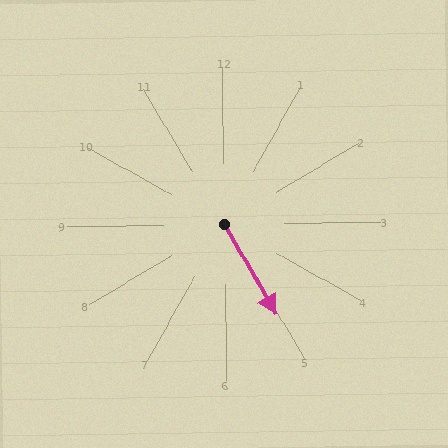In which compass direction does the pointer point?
Southeast.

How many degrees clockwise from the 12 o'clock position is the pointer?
Approximately 151 degrees.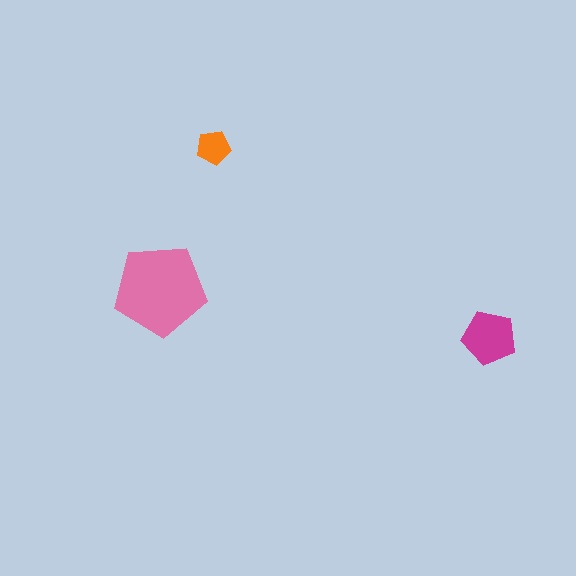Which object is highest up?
The orange pentagon is topmost.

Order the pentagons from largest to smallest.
the pink one, the magenta one, the orange one.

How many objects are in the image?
There are 3 objects in the image.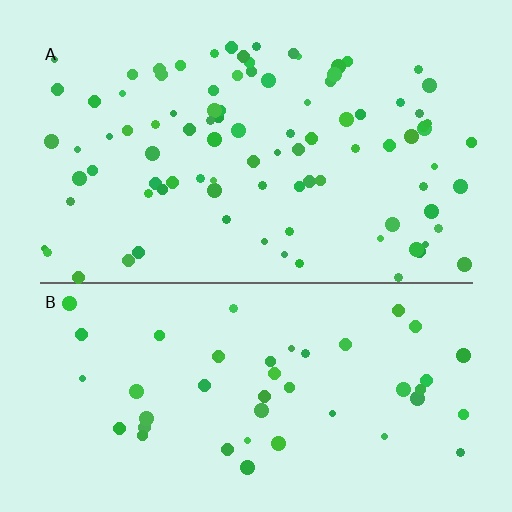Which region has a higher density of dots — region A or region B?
A (the top).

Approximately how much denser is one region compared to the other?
Approximately 2.0× — region A over region B.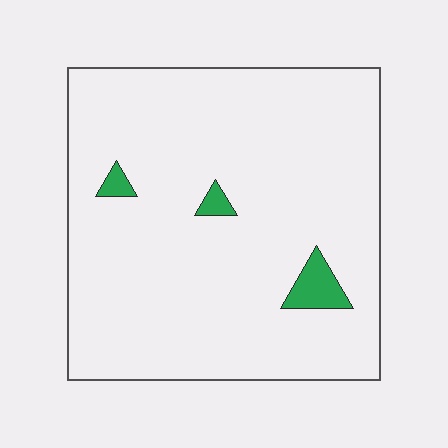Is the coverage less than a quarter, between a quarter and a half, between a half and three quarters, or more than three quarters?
Less than a quarter.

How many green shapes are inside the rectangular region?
3.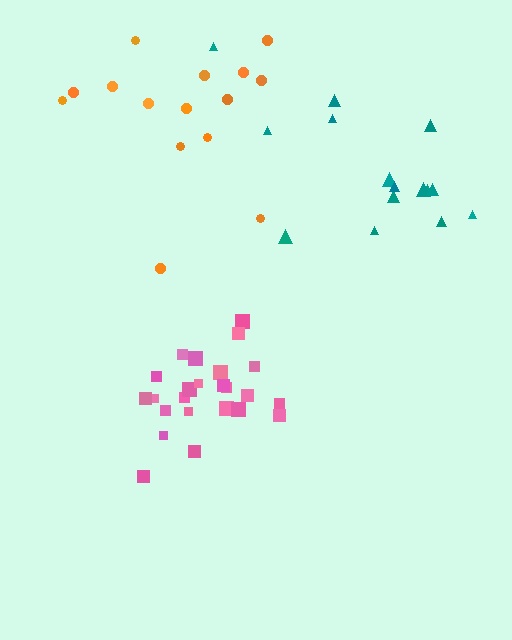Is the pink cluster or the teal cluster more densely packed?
Pink.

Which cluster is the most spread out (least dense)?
Orange.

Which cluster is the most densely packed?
Pink.